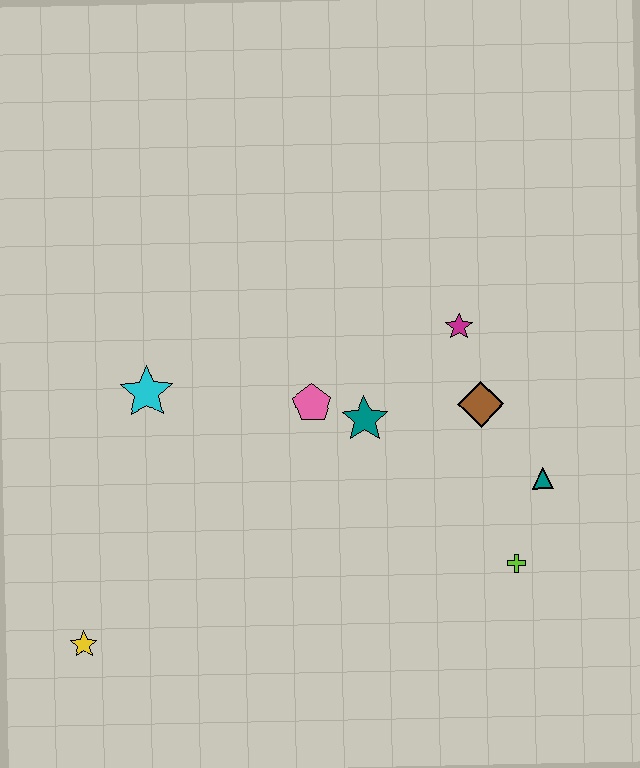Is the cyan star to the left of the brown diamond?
Yes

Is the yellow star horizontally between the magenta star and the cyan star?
No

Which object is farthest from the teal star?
The yellow star is farthest from the teal star.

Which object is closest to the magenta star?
The brown diamond is closest to the magenta star.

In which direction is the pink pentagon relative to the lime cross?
The pink pentagon is to the left of the lime cross.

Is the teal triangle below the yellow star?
No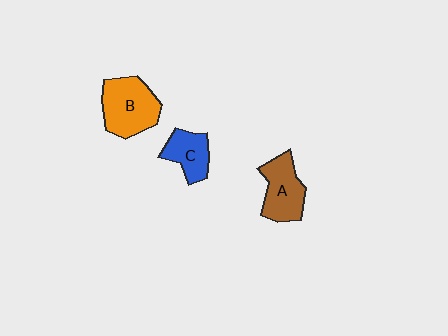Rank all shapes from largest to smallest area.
From largest to smallest: B (orange), A (brown), C (blue).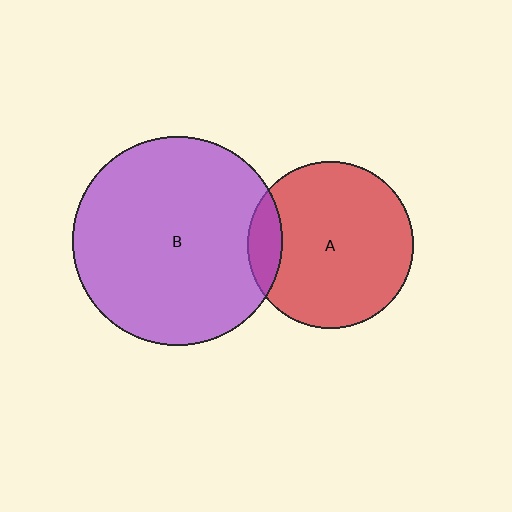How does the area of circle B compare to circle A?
Approximately 1.6 times.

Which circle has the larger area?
Circle B (purple).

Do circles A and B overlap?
Yes.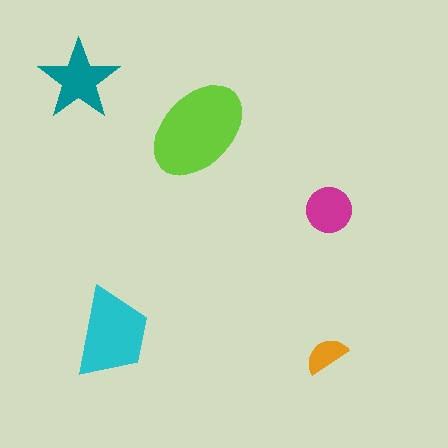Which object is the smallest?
The orange semicircle.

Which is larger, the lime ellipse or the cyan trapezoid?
The lime ellipse.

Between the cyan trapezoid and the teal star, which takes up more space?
The cyan trapezoid.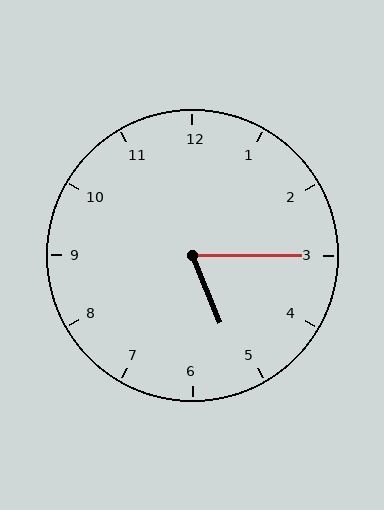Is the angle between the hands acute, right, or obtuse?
It is acute.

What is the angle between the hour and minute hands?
Approximately 68 degrees.